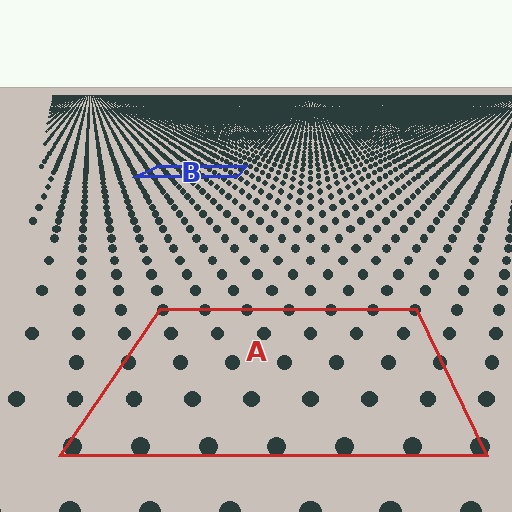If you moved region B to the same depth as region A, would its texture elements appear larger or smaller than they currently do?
They would appear larger. At a closer depth, the same texture elements are projected at a bigger on-screen size.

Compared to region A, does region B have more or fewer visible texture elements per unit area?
Region B has more texture elements per unit area — they are packed more densely because it is farther away.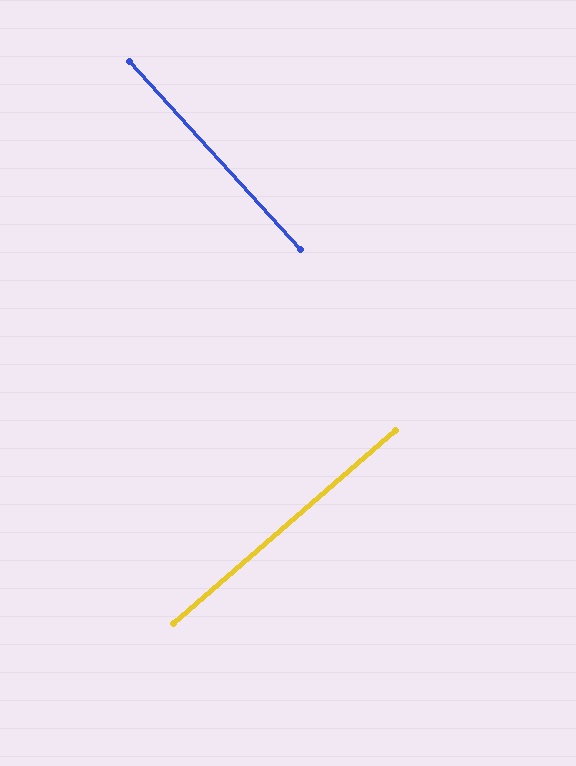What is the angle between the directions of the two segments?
Approximately 89 degrees.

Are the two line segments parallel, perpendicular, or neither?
Perpendicular — they meet at approximately 89°.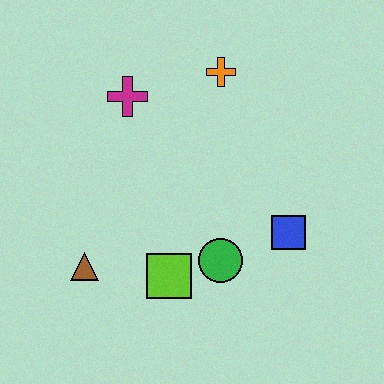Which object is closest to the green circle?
The lime square is closest to the green circle.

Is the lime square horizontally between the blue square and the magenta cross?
Yes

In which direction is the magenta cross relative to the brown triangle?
The magenta cross is above the brown triangle.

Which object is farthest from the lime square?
The orange cross is farthest from the lime square.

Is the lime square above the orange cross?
No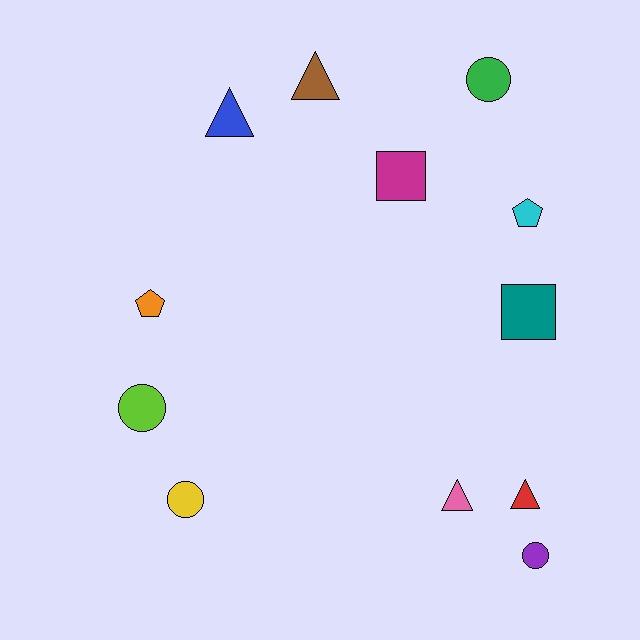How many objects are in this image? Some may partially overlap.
There are 12 objects.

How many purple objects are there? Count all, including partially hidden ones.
There is 1 purple object.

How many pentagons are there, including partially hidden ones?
There are 2 pentagons.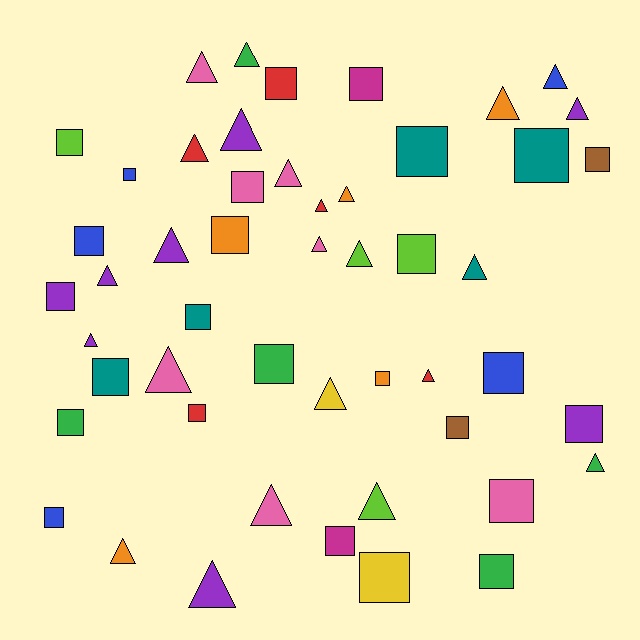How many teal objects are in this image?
There are 5 teal objects.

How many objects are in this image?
There are 50 objects.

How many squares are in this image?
There are 26 squares.